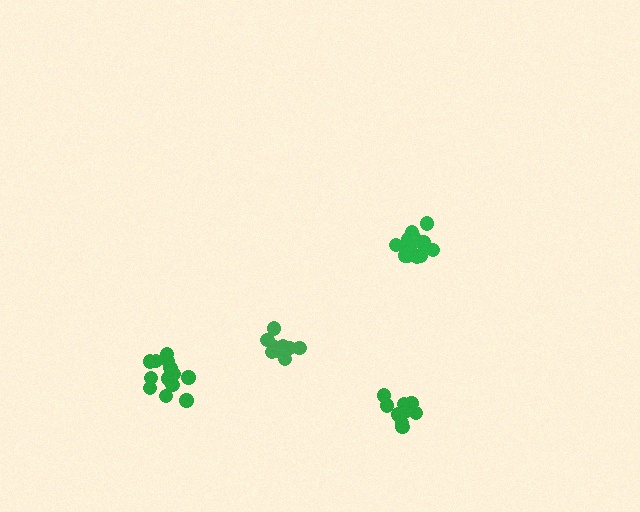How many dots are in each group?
Group 1: 13 dots, Group 2: 14 dots, Group 3: 11 dots, Group 4: 9 dots (47 total).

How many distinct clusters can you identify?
There are 4 distinct clusters.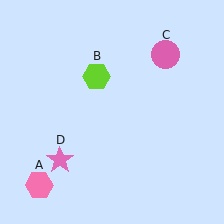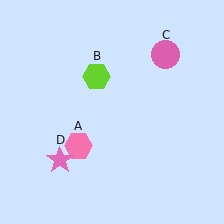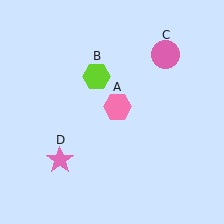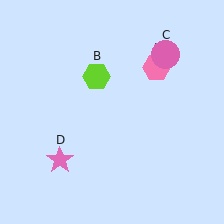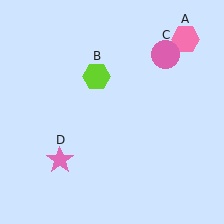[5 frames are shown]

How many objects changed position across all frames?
1 object changed position: pink hexagon (object A).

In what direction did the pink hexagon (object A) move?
The pink hexagon (object A) moved up and to the right.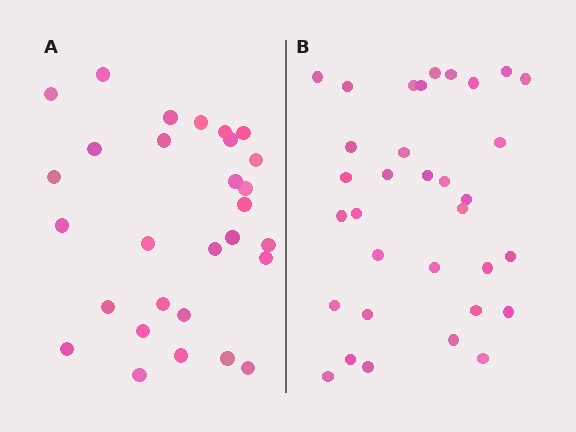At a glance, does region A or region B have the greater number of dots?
Region B (the right region) has more dots.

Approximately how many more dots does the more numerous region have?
Region B has about 4 more dots than region A.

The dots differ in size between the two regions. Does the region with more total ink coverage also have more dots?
No. Region A has more total ink coverage because its dots are larger, but region B actually contains more individual dots. Total area can be misleading — the number of items is what matters here.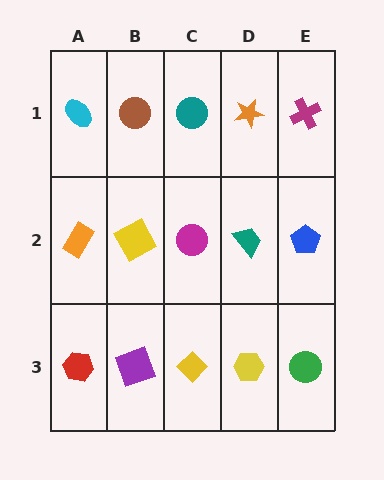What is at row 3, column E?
A green circle.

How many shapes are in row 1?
5 shapes.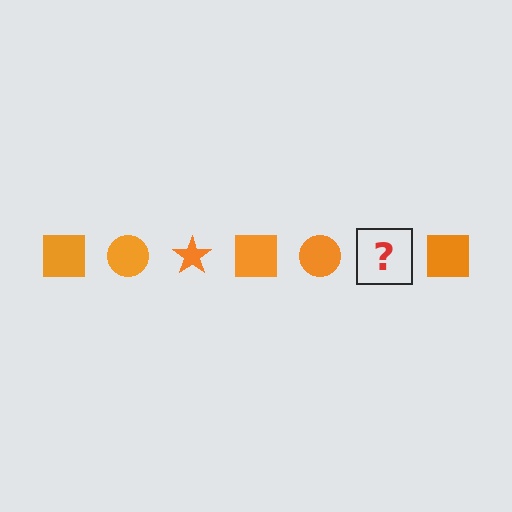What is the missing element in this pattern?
The missing element is an orange star.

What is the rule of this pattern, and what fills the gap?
The rule is that the pattern cycles through square, circle, star shapes in orange. The gap should be filled with an orange star.